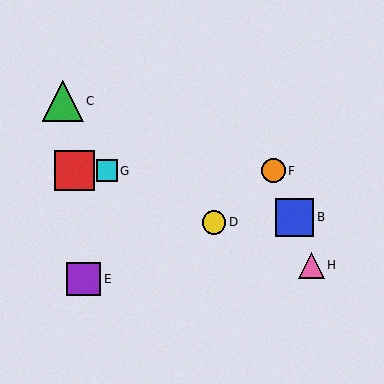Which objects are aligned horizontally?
Objects A, F, G are aligned horizontally.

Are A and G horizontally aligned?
Yes, both are at y≈171.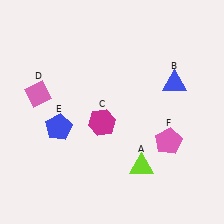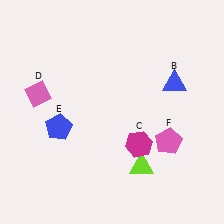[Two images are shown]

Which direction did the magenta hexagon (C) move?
The magenta hexagon (C) moved right.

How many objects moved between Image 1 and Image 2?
1 object moved between the two images.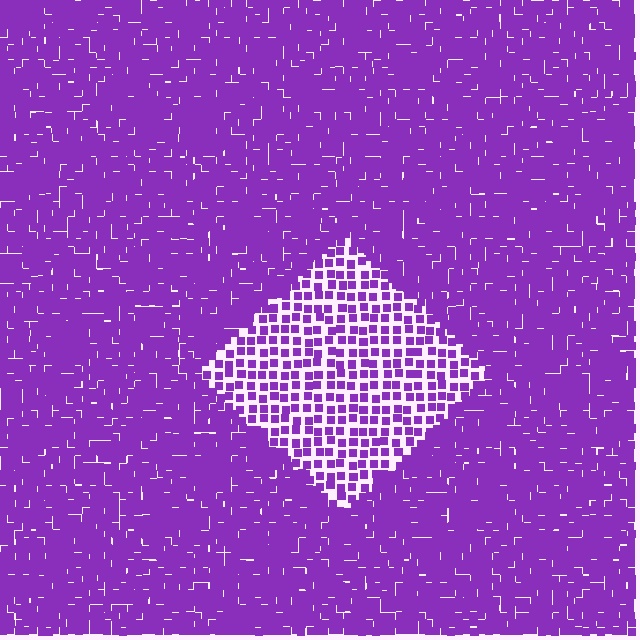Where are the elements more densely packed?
The elements are more densely packed outside the diamond boundary.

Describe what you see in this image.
The image contains small purple elements arranged at two different densities. A diamond-shaped region is visible where the elements are less densely packed than the surrounding area.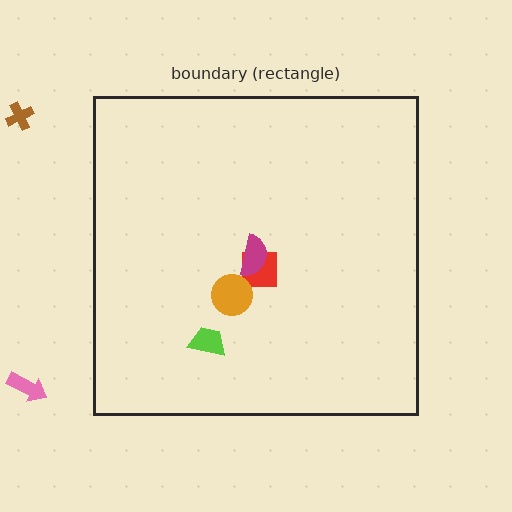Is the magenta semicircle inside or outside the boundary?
Inside.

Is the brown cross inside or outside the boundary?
Outside.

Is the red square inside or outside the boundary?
Inside.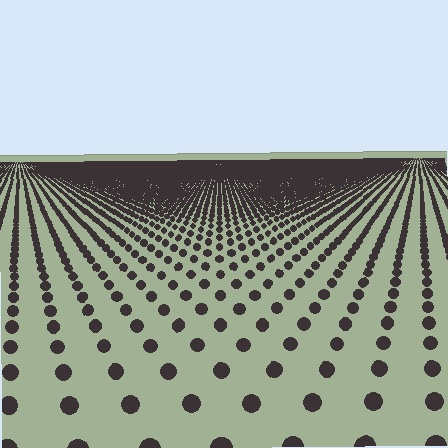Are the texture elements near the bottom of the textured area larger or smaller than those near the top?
Larger. Near the bottom, elements are closer to the viewer and appear at a bigger on-screen size.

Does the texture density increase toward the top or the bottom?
Density increases toward the top.